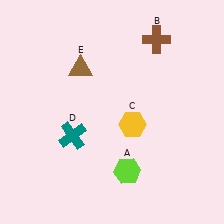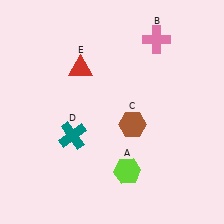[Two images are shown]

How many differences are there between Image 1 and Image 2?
There are 3 differences between the two images.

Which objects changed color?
B changed from brown to pink. C changed from yellow to brown. E changed from brown to red.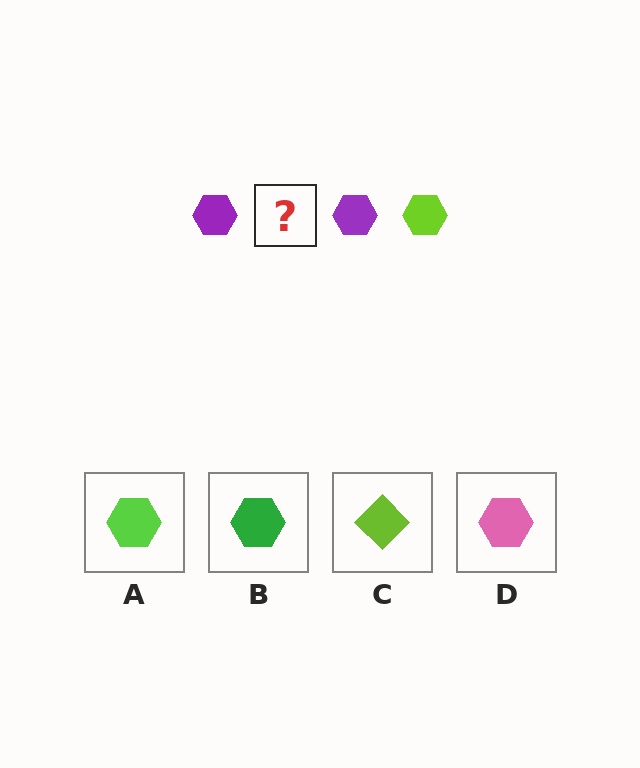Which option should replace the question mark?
Option A.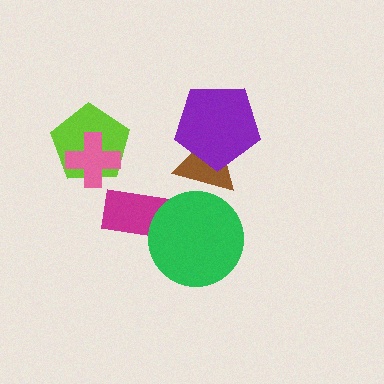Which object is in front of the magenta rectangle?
The green circle is in front of the magenta rectangle.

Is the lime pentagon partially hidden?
Yes, it is partially covered by another shape.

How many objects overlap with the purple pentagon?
1 object overlaps with the purple pentagon.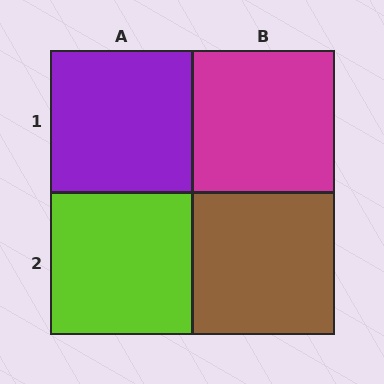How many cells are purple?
1 cell is purple.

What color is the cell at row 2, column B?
Brown.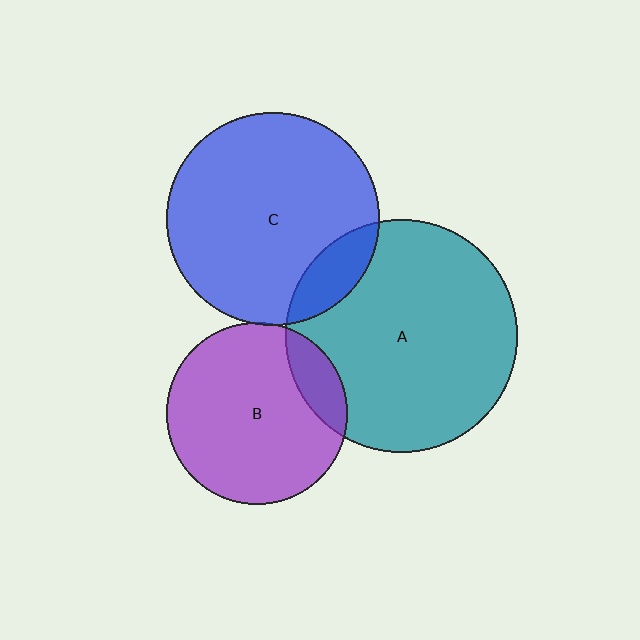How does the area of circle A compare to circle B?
Approximately 1.6 times.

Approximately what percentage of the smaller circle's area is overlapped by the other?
Approximately 15%.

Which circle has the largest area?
Circle A (teal).